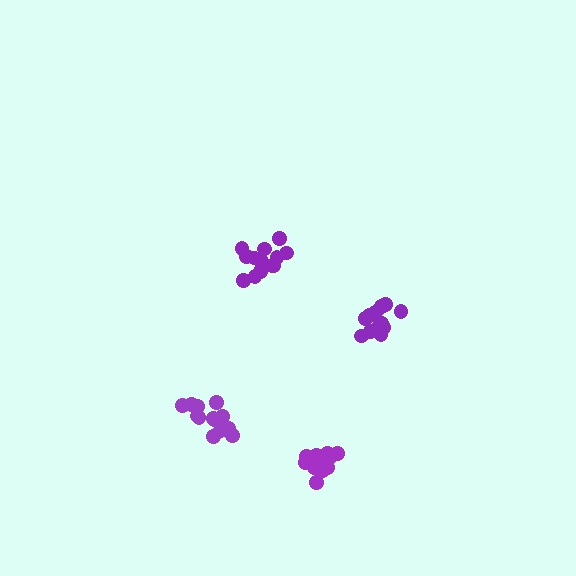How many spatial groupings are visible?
There are 4 spatial groupings.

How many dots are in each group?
Group 1: 15 dots, Group 2: 13 dots, Group 3: 14 dots, Group 4: 14 dots (56 total).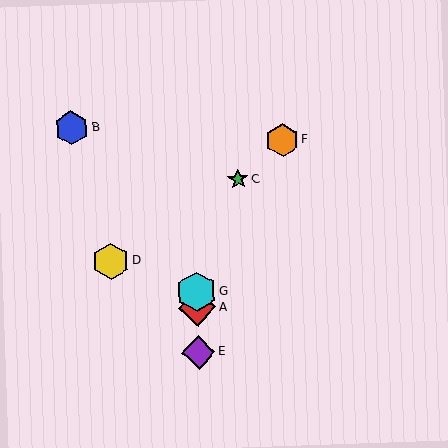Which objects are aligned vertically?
Objects A, E, G are aligned vertically.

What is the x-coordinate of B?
Object B is at x≈72.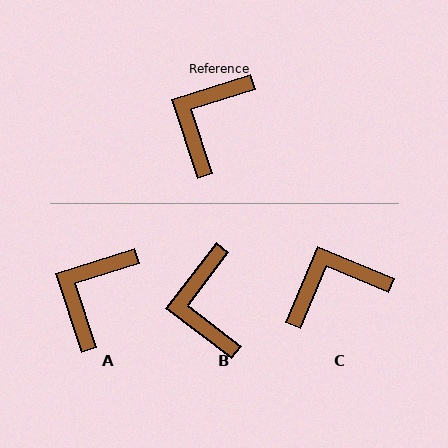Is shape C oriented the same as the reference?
No, it is off by about 40 degrees.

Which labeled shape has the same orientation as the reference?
A.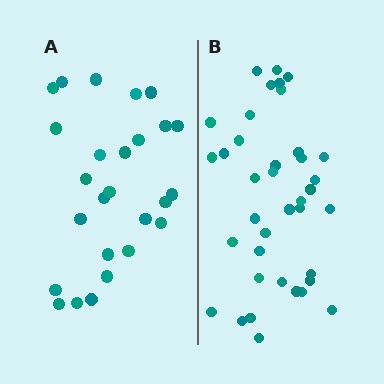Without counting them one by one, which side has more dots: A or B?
Region B (the right region) has more dots.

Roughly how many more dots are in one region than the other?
Region B has roughly 12 or so more dots than region A.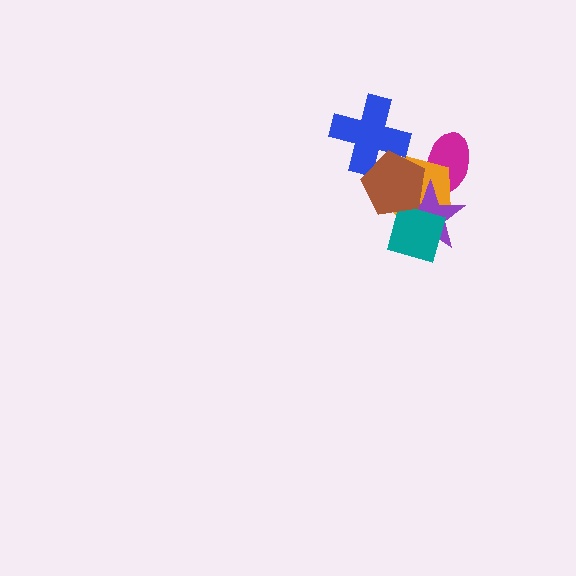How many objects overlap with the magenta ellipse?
2 objects overlap with the magenta ellipse.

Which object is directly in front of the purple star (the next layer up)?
The teal diamond is directly in front of the purple star.